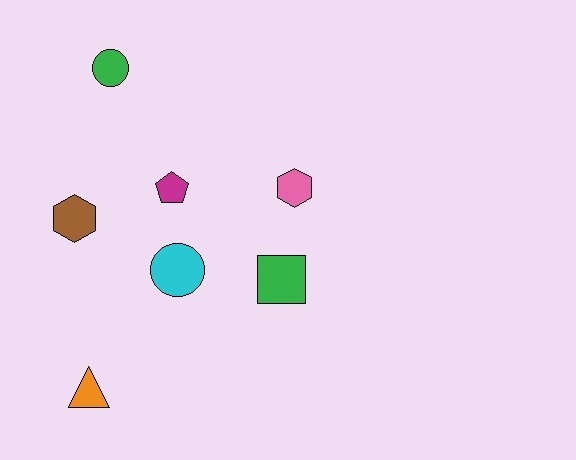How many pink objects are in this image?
There is 1 pink object.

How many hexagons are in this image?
There are 2 hexagons.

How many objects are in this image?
There are 7 objects.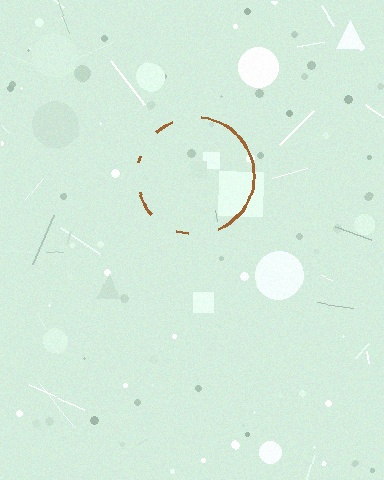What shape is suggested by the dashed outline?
The dashed outline suggests a circle.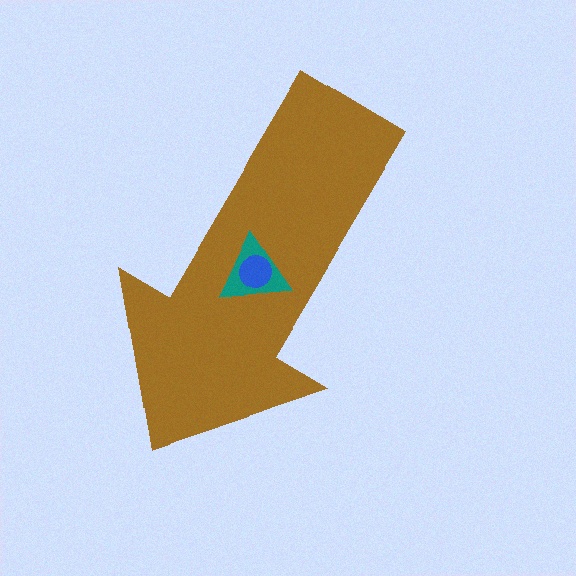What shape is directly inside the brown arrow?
The teal triangle.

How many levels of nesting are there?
3.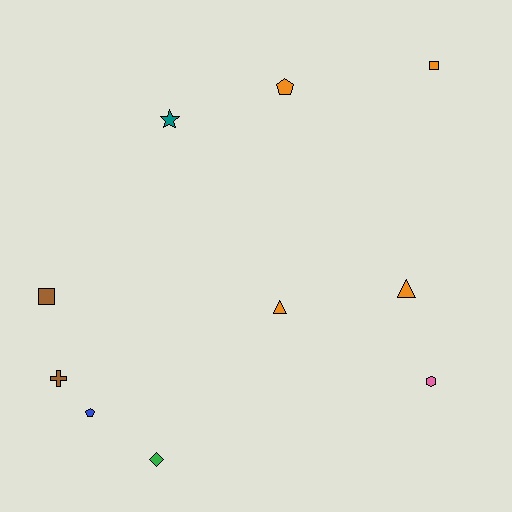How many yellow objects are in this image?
There are no yellow objects.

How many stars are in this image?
There is 1 star.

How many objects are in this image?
There are 10 objects.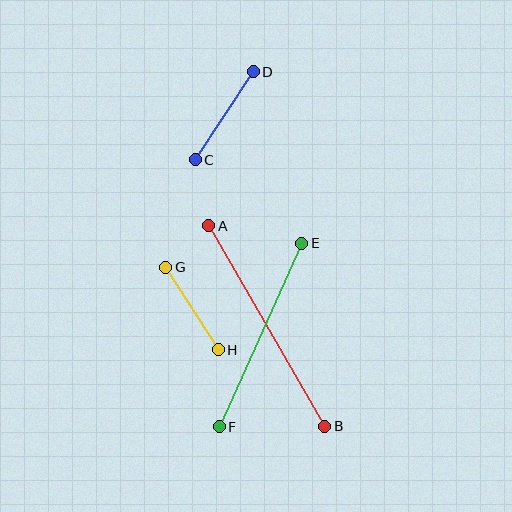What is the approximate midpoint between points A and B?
The midpoint is at approximately (267, 326) pixels.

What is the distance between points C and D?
The distance is approximately 105 pixels.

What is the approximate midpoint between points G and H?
The midpoint is at approximately (192, 308) pixels.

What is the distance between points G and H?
The distance is approximately 98 pixels.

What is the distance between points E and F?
The distance is approximately 201 pixels.